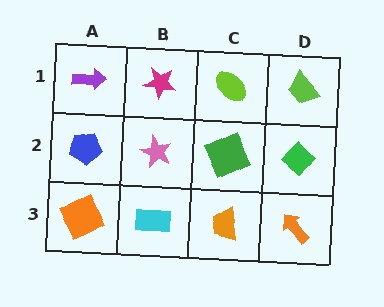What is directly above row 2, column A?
A purple arrow.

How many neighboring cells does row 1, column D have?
2.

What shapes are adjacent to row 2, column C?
A lime ellipse (row 1, column C), an orange trapezoid (row 3, column C), a pink star (row 2, column B), a green diamond (row 2, column D).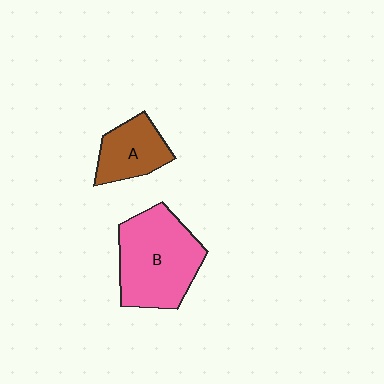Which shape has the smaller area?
Shape A (brown).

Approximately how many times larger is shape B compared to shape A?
Approximately 1.9 times.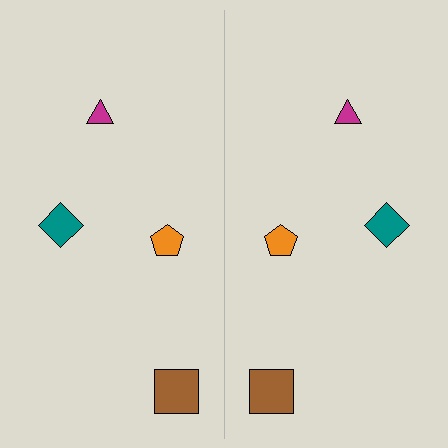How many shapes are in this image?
There are 8 shapes in this image.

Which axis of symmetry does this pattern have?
The pattern has a vertical axis of symmetry running through the center of the image.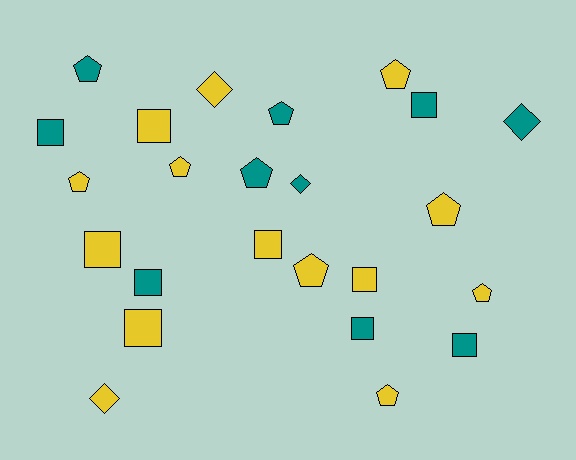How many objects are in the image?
There are 24 objects.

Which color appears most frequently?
Yellow, with 14 objects.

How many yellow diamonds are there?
There are 2 yellow diamonds.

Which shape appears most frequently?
Pentagon, with 10 objects.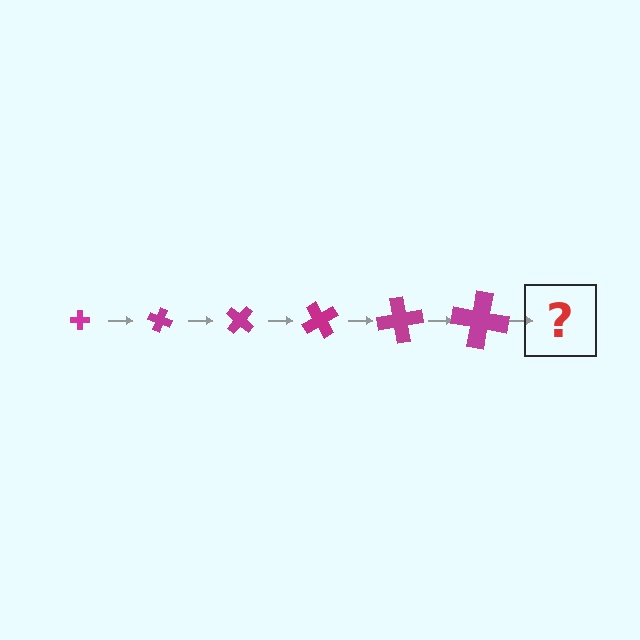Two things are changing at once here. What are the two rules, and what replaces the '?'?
The two rules are that the cross grows larger each step and it rotates 20 degrees each step. The '?' should be a cross, larger than the previous one and rotated 120 degrees from the start.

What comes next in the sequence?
The next element should be a cross, larger than the previous one and rotated 120 degrees from the start.